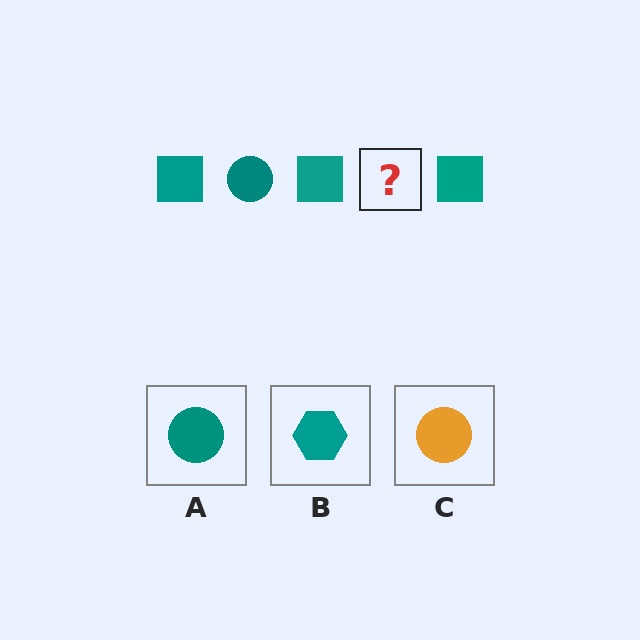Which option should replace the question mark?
Option A.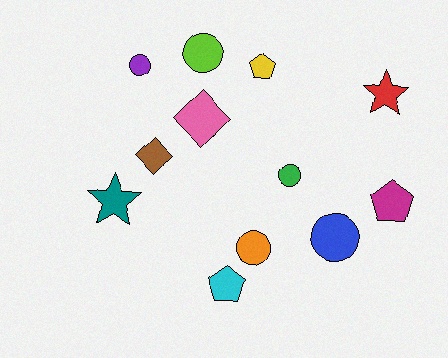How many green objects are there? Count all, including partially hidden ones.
There is 1 green object.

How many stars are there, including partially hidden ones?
There are 2 stars.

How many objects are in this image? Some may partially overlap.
There are 12 objects.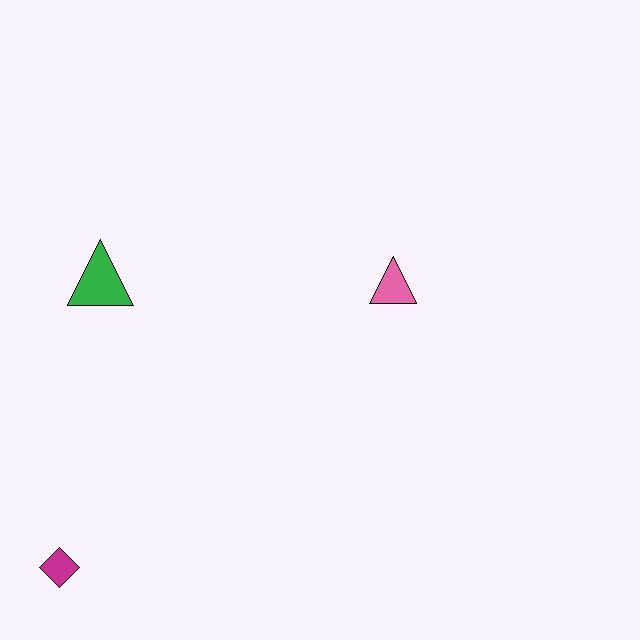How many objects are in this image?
There are 3 objects.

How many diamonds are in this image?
There is 1 diamond.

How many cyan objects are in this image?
There are no cyan objects.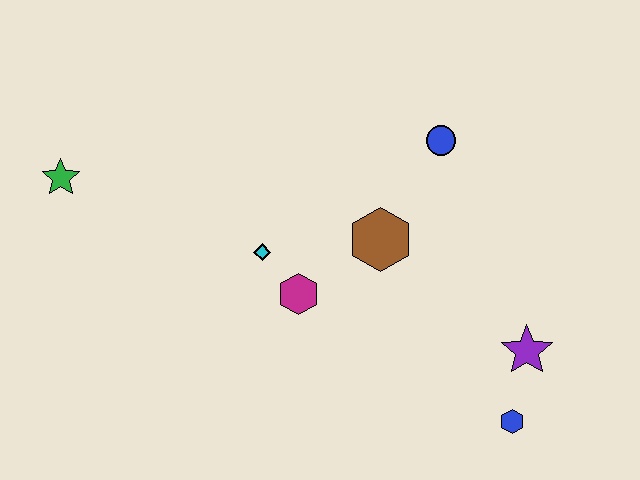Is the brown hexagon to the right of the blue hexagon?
No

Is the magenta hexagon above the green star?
No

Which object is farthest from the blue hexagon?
The green star is farthest from the blue hexagon.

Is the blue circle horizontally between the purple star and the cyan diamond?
Yes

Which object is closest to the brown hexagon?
The magenta hexagon is closest to the brown hexagon.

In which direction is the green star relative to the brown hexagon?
The green star is to the left of the brown hexagon.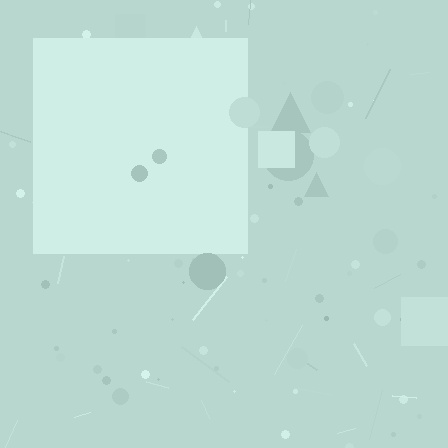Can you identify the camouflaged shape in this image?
The camouflaged shape is a square.